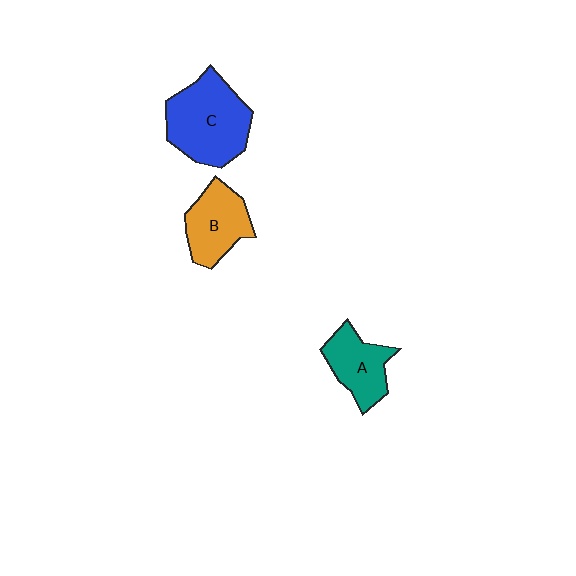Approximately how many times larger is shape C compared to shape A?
Approximately 1.6 times.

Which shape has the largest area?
Shape C (blue).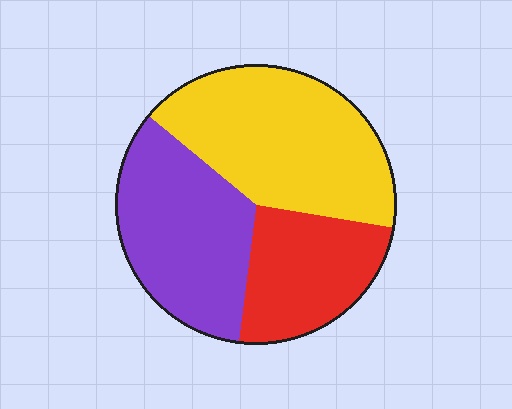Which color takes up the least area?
Red, at roughly 25%.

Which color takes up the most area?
Yellow, at roughly 40%.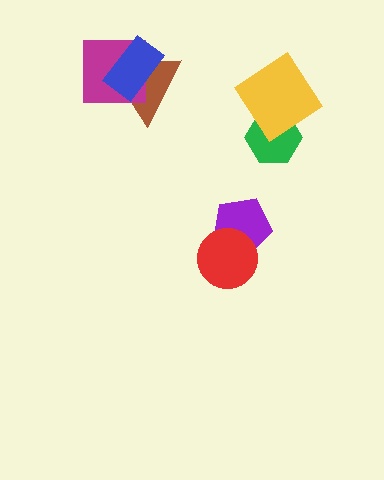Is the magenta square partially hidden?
Yes, it is partially covered by another shape.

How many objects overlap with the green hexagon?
1 object overlaps with the green hexagon.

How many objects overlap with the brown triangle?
2 objects overlap with the brown triangle.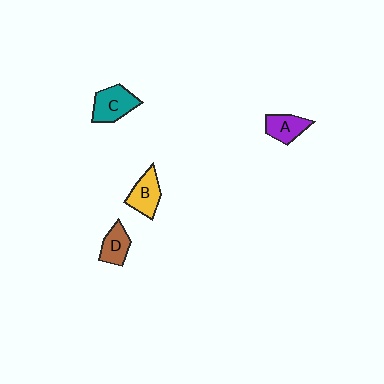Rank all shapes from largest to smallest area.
From largest to smallest: C (teal), B (yellow), A (purple), D (brown).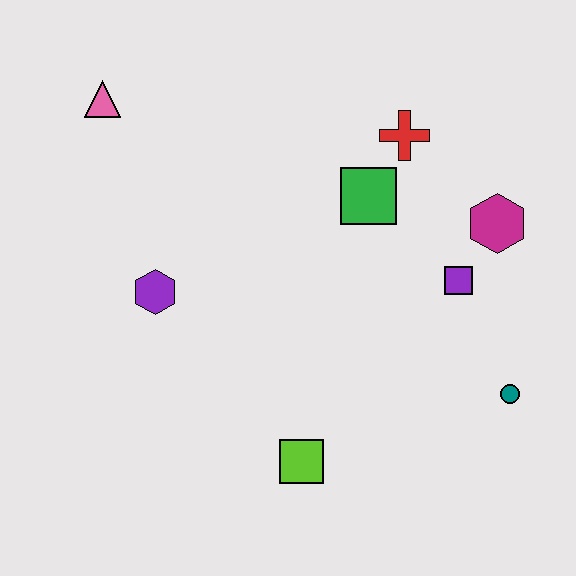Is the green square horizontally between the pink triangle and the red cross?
Yes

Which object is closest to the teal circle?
The purple square is closest to the teal circle.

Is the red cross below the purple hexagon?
No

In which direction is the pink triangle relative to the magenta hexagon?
The pink triangle is to the left of the magenta hexagon.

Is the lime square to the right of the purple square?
No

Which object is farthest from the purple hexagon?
The teal circle is farthest from the purple hexagon.